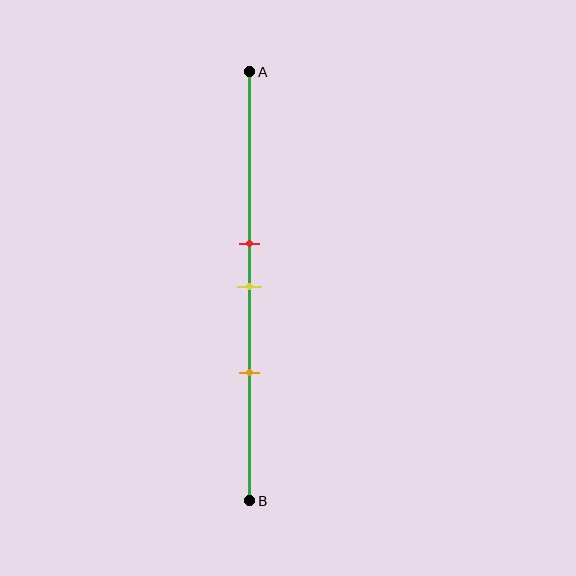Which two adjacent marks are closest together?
The red and yellow marks are the closest adjacent pair.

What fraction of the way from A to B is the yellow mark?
The yellow mark is approximately 50% (0.5) of the way from A to B.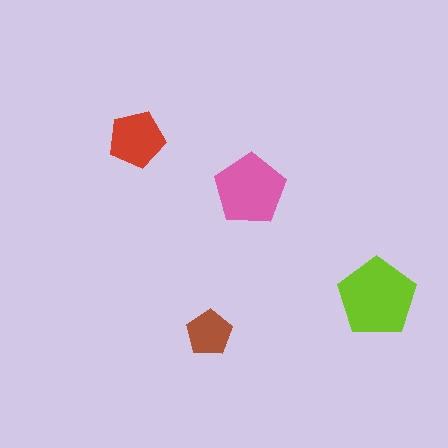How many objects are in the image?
There are 4 objects in the image.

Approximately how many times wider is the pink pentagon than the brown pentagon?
About 1.5 times wider.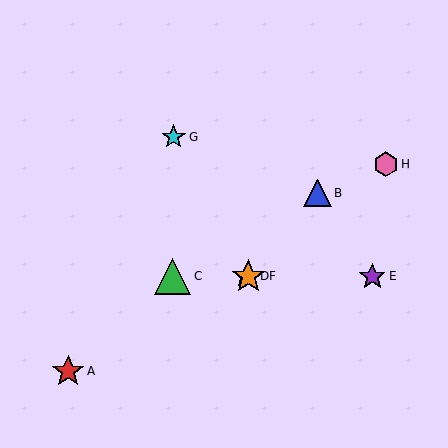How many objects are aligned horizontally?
4 objects (C, D, E, F) are aligned horizontally.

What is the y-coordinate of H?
Object H is at y≈164.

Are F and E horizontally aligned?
Yes, both are at y≈276.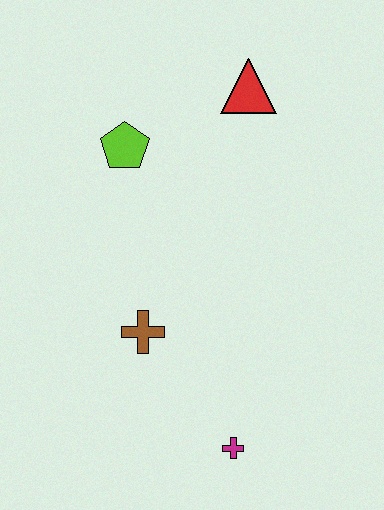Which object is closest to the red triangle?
The lime pentagon is closest to the red triangle.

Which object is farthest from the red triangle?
The magenta cross is farthest from the red triangle.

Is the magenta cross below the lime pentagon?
Yes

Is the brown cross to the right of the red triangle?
No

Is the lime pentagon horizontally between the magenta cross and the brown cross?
No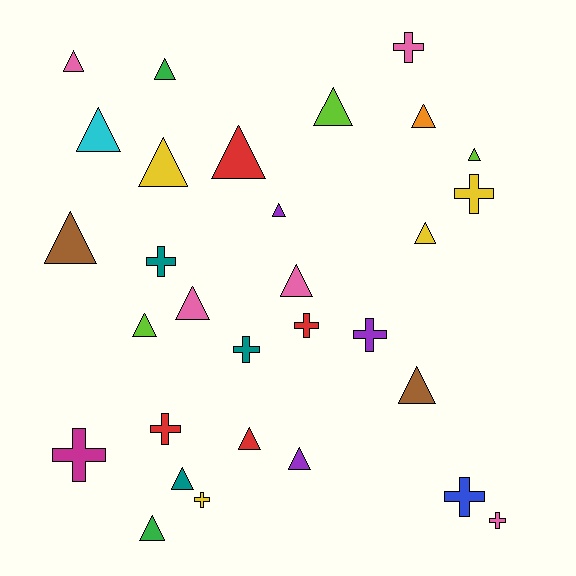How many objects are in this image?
There are 30 objects.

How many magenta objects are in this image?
There is 1 magenta object.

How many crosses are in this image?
There are 11 crosses.